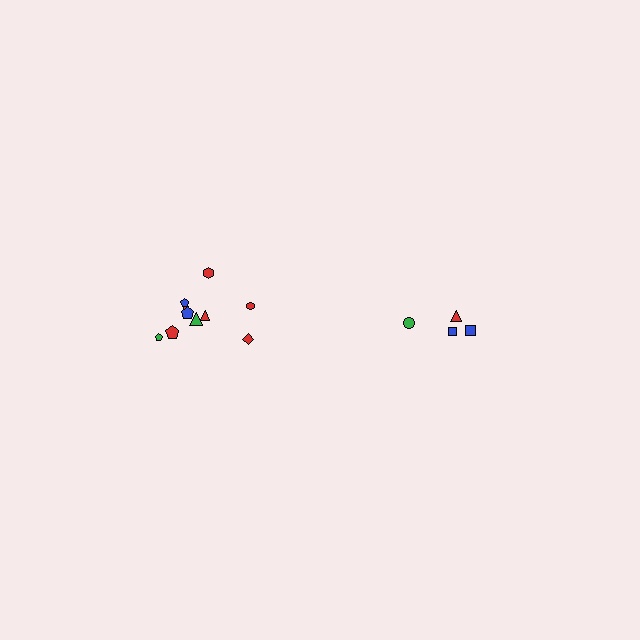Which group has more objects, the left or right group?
The left group.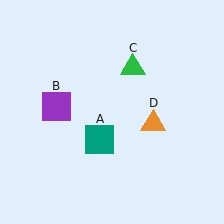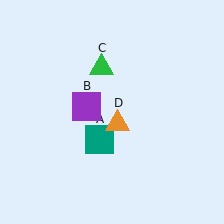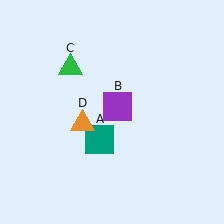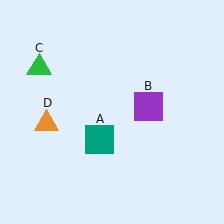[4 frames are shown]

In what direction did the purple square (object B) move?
The purple square (object B) moved right.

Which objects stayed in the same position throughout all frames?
Teal square (object A) remained stationary.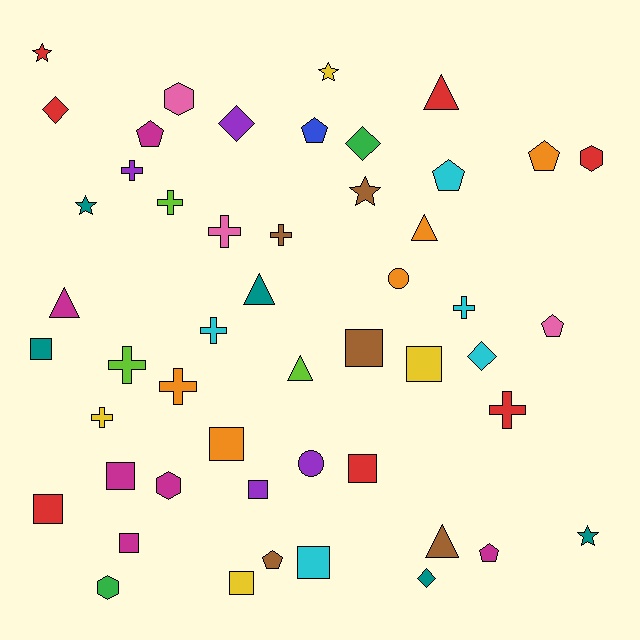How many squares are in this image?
There are 11 squares.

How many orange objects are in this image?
There are 5 orange objects.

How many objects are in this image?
There are 50 objects.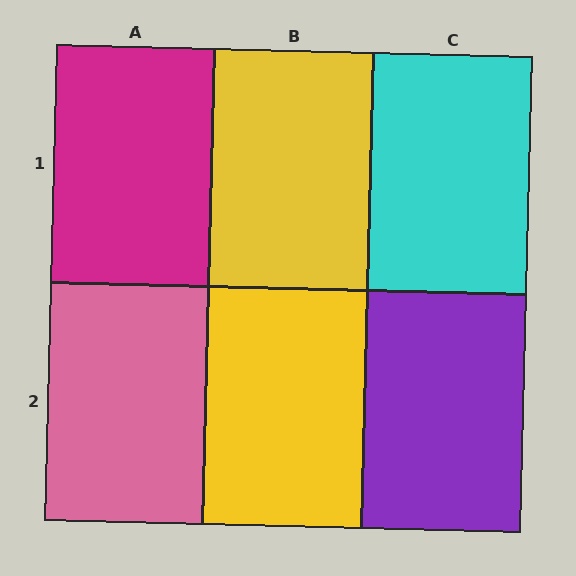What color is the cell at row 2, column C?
Purple.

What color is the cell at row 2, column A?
Pink.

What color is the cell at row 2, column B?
Yellow.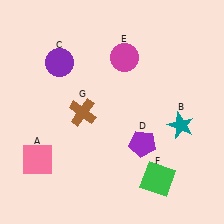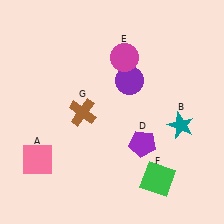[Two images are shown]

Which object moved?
The purple circle (C) moved right.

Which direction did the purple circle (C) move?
The purple circle (C) moved right.